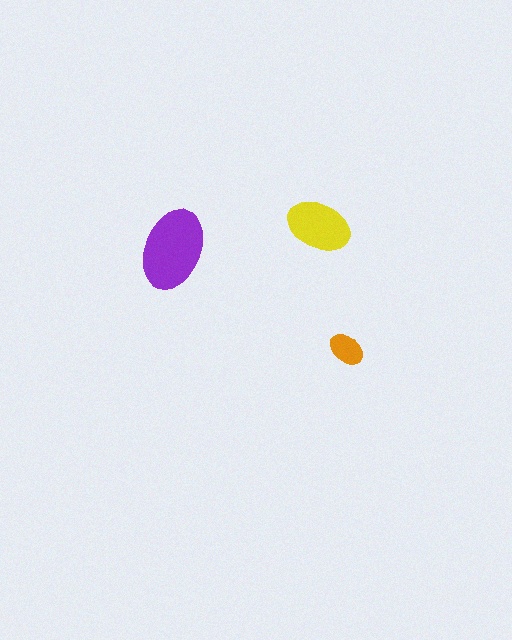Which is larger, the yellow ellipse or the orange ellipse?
The yellow one.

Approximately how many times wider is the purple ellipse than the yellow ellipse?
About 1.5 times wider.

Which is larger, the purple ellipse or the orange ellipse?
The purple one.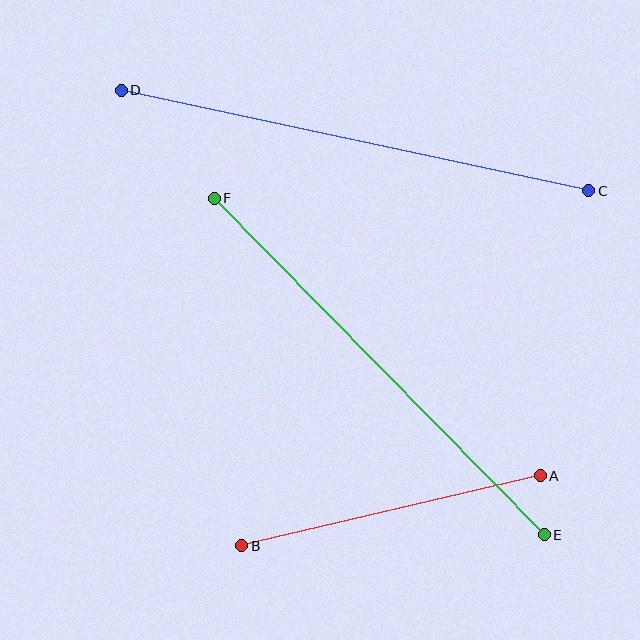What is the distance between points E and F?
The distance is approximately 471 pixels.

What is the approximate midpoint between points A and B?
The midpoint is at approximately (391, 511) pixels.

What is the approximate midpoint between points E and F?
The midpoint is at approximately (379, 367) pixels.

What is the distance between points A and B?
The distance is approximately 307 pixels.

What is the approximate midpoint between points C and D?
The midpoint is at approximately (355, 141) pixels.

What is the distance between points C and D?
The distance is approximately 478 pixels.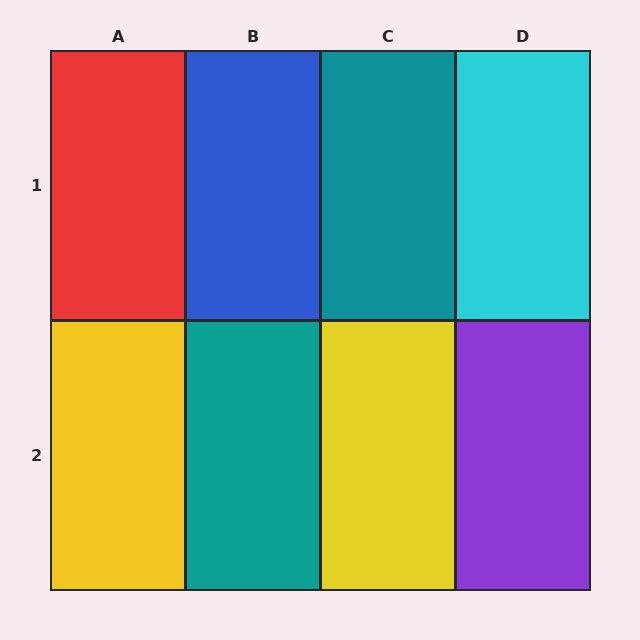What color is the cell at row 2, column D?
Purple.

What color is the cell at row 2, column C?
Yellow.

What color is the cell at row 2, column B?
Teal.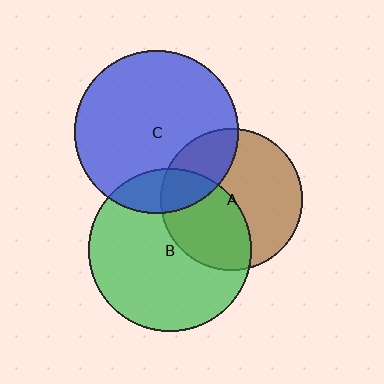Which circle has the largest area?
Circle B (green).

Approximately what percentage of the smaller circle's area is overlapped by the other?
Approximately 15%.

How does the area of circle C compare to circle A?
Approximately 1.3 times.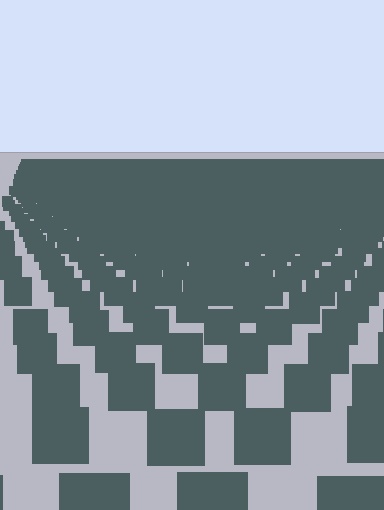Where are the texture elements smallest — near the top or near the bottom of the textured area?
Near the top.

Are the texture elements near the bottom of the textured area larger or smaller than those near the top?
Larger. Near the bottom, elements are closer to the viewer and appear at a bigger on-screen size.